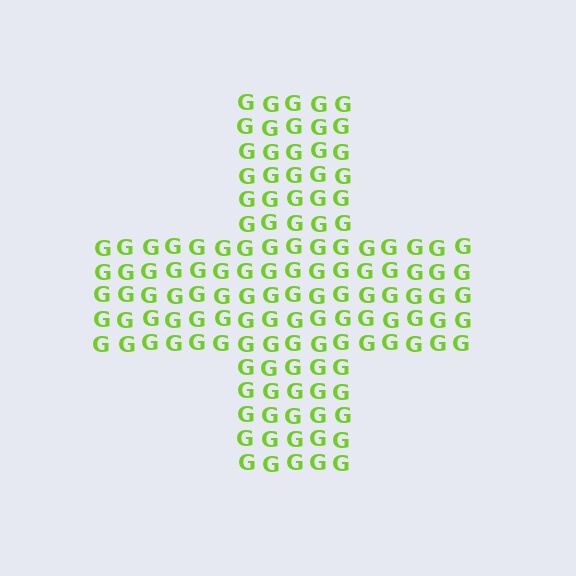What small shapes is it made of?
It is made of small letter G's.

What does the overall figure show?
The overall figure shows a cross.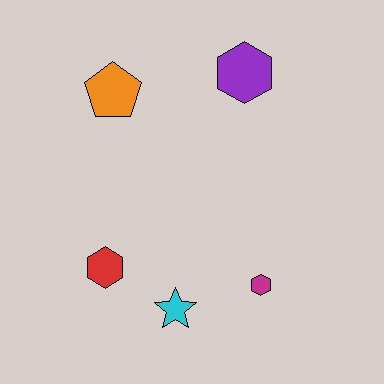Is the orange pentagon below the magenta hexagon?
No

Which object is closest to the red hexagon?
The cyan star is closest to the red hexagon.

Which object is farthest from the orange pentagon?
The magenta hexagon is farthest from the orange pentagon.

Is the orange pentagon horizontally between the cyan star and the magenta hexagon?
No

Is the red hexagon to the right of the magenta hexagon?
No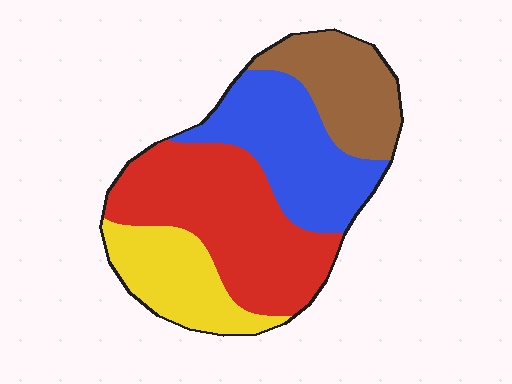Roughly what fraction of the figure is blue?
Blue covers 27% of the figure.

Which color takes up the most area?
Red, at roughly 35%.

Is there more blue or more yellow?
Blue.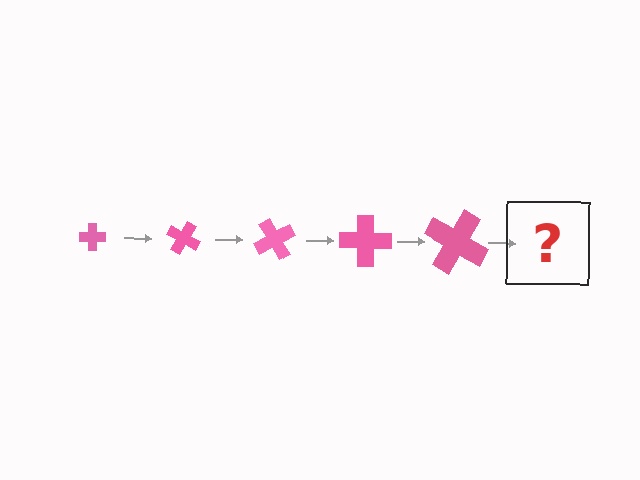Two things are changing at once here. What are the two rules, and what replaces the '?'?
The two rules are that the cross grows larger each step and it rotates 30 degrees each step. The '?' should be a cross, larger than the previous one and rotated 150 degrees from the start.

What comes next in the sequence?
The next element should be a cross, larger than the previous one and rotated 150 degrees from the start.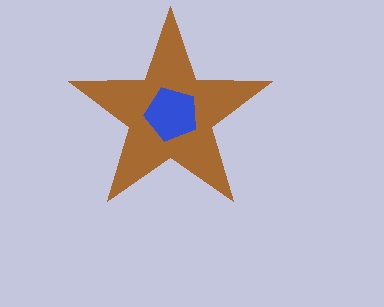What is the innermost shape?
The blue pentagon.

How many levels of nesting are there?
2.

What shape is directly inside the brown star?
The blue pentagon.